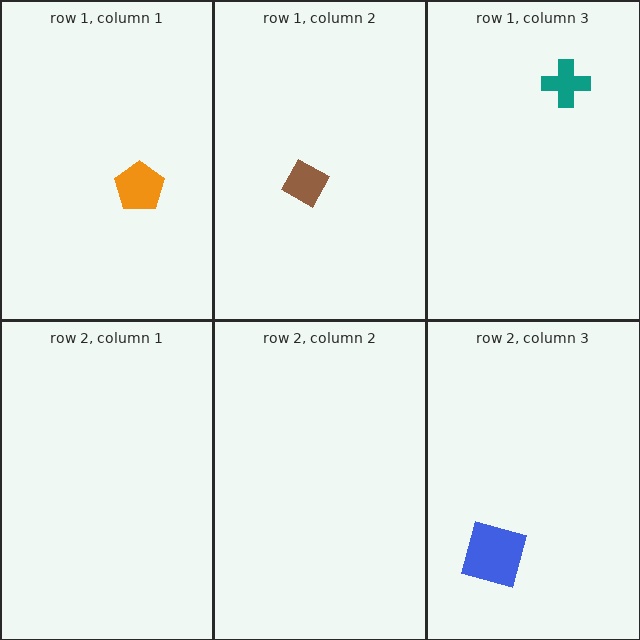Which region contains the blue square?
The row 2, column 3 region.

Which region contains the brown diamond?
The row 1, column 2 region.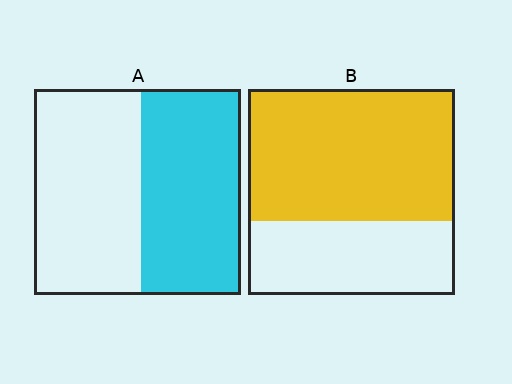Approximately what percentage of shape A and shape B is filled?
A is approximately 50% and B is approximately 65%.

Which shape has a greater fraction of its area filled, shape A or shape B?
Shape B.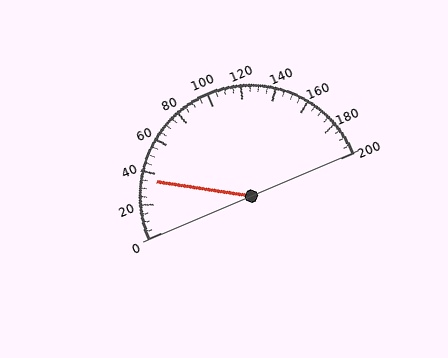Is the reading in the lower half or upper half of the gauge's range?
The reading is in the lower half of the range (0 to 200).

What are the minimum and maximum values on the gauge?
The gauge ranges from 0 to 200.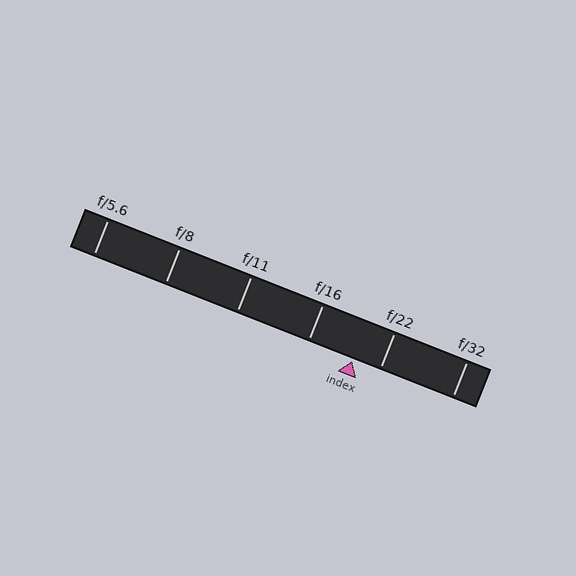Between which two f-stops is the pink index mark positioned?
The index mark is between f/16 and f/22.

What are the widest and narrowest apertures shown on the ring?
The widest aperture shown is f/5.6 and the narrowest is f/32.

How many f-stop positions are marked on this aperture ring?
There are 6 f-stop positions marked.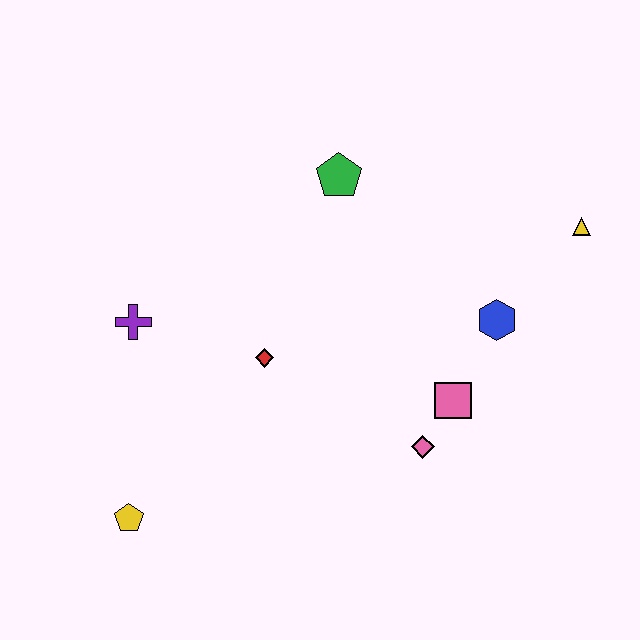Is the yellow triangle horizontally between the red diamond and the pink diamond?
No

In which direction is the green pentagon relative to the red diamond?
The green pentagon is above the red diamond.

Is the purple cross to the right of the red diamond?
No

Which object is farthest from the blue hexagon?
The yellow pentagon is farthest from the blue hexagon.